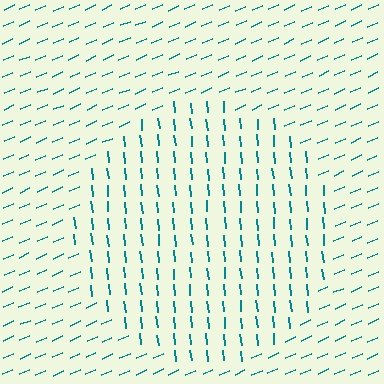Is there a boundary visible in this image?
Yes, there is a texture boundary formed by a change in line orientation.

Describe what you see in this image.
The image is filled with small teal line segments. A circle region in the image has lines oriented differently from the surrounding lines, creating a visible texture boundary.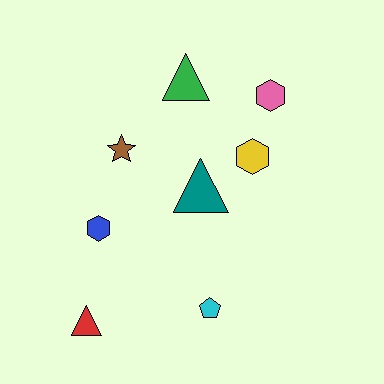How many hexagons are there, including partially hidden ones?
There are 3 hexagons.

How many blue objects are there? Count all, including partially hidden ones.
There is 1 blue object.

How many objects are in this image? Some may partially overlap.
There are 8 objects.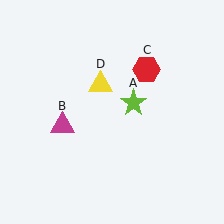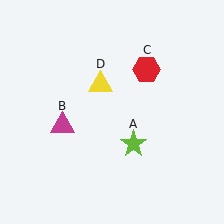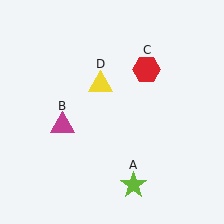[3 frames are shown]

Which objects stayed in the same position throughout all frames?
Magenta triangle (object B) and red hexagon (object C) and yellow triangle (object D) remained stationary.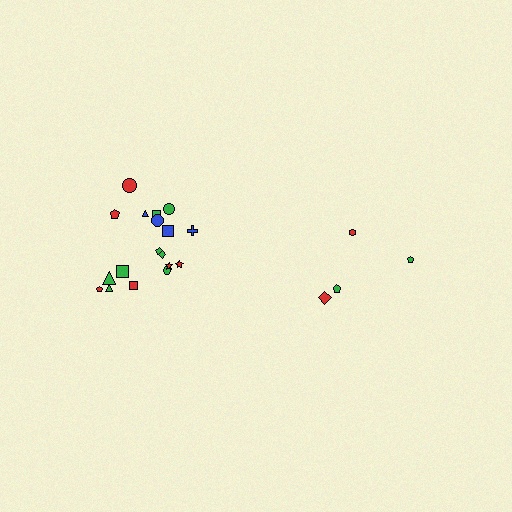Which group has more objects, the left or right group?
The left group.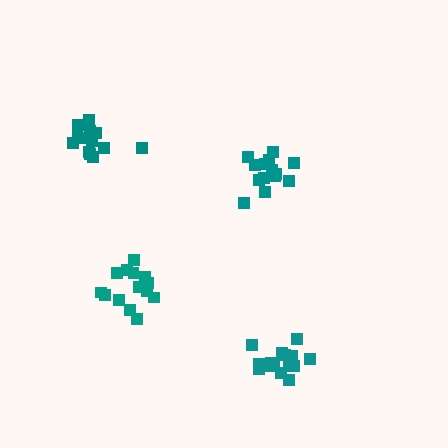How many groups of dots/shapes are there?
There are 4 groups.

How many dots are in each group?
Group 1: 16 dots, Group 2: 15 dots, Group 3: 14 dots, Group 4: 14 dots (59 total).